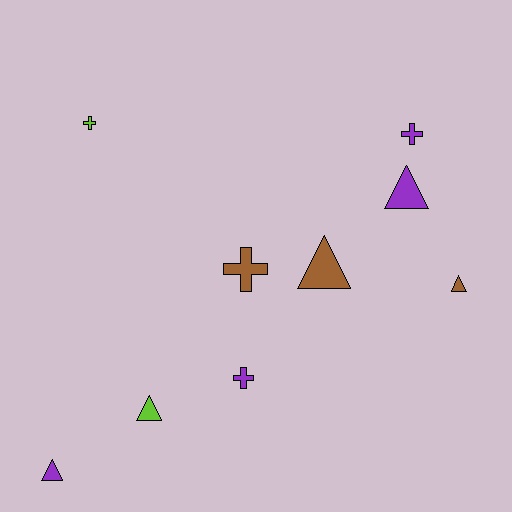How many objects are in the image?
There are 9 objects.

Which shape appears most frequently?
Triangle, with 5 objects.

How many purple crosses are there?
There are 2 purple crosses.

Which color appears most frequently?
Purple, with 4 objects.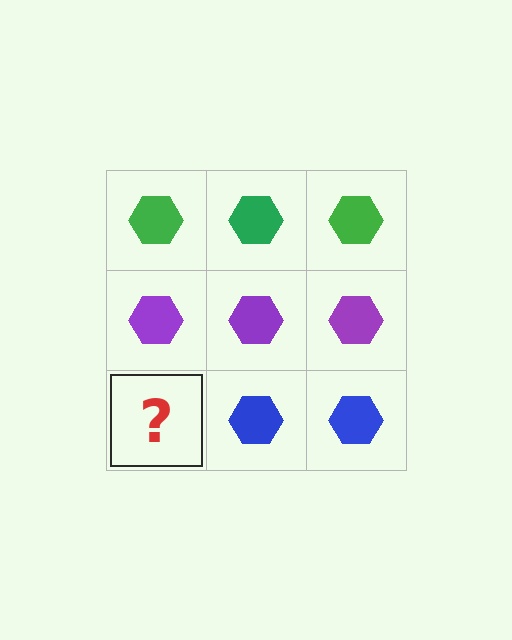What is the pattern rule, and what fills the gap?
The rule is that each row has a consistent color. The gap should be filled with a blue hexagon.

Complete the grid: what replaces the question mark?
The question mark should be replaced with a blue hexagon.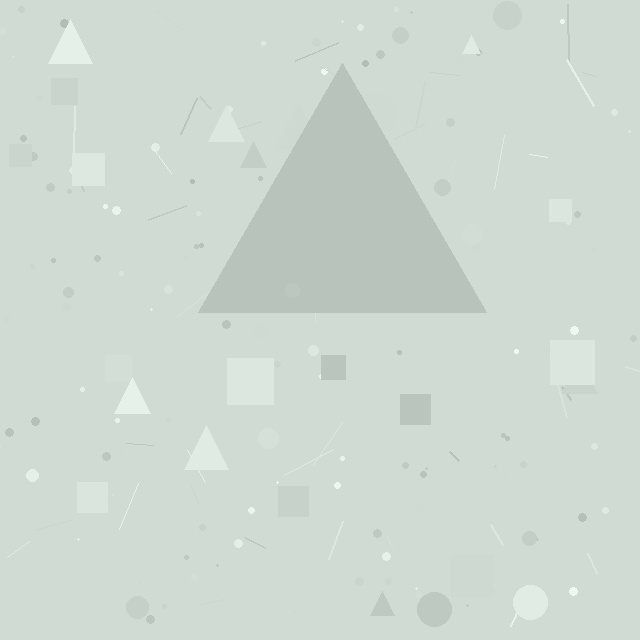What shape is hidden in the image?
A triangle is hidden in the image.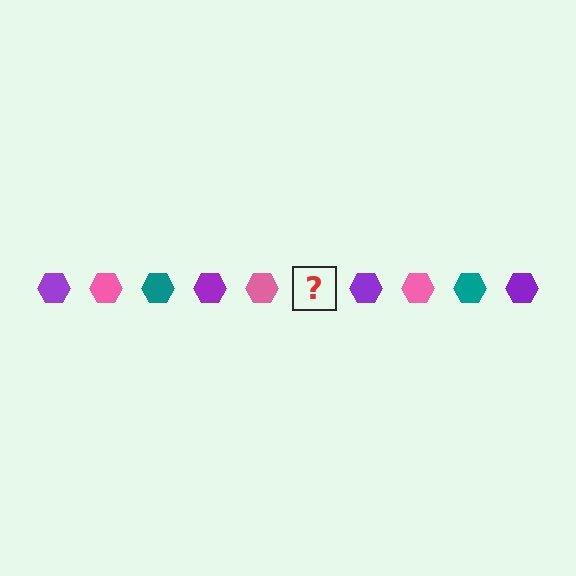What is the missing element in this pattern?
The missing element is a teal hexagon.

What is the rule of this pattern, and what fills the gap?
The rule is that the pattern cycles through purple, pink, teal hexagons. The gap should be filled with a teal hexagon.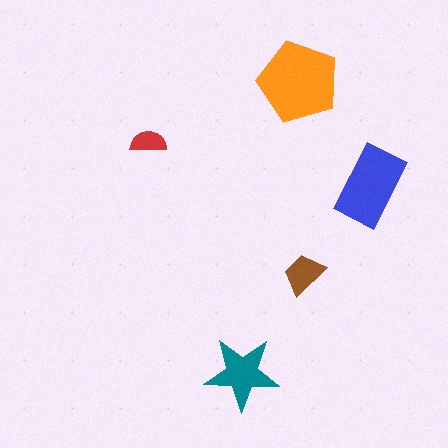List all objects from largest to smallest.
The orange pentagon, the blue rectangle, the teal star, the brown trapezoid, the red semicircle.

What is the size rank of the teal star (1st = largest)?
3rd.